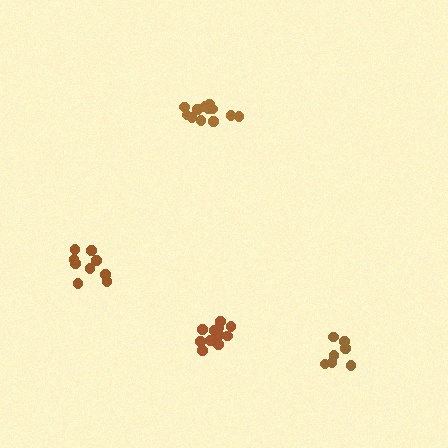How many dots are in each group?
Group 1: 12 dots, Group 2: 11 dots, Group 3: 9 dots, Group 4: 7 dots (39 total).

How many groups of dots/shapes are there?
There are 4 groups.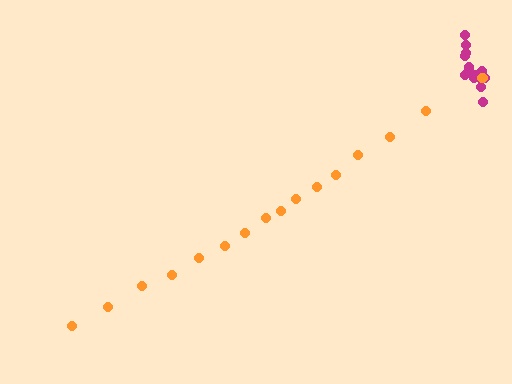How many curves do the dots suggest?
There are 2 distinct paths.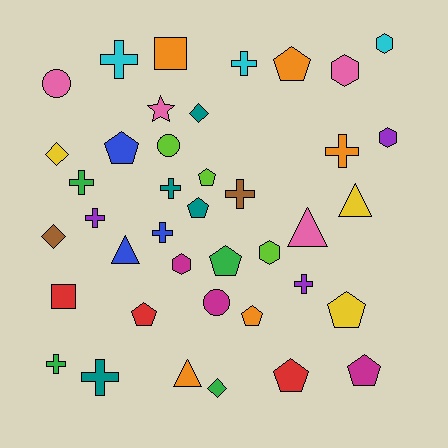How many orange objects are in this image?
There are 5 orange objects.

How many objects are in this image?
There are 40 objects.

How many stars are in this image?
There is 1 star.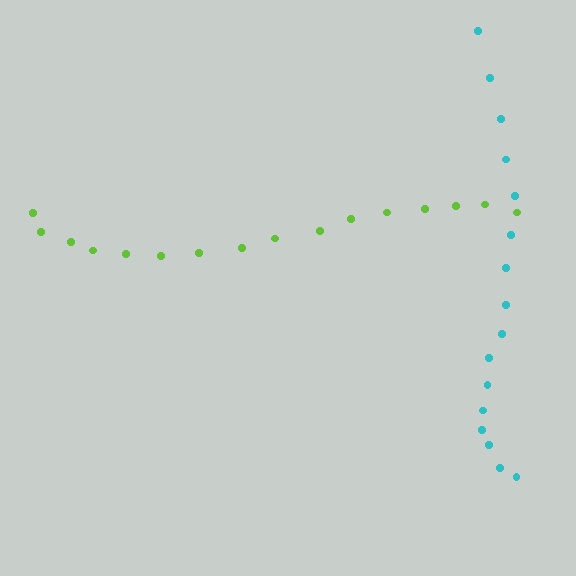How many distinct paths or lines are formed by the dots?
There are 2 distinct paths.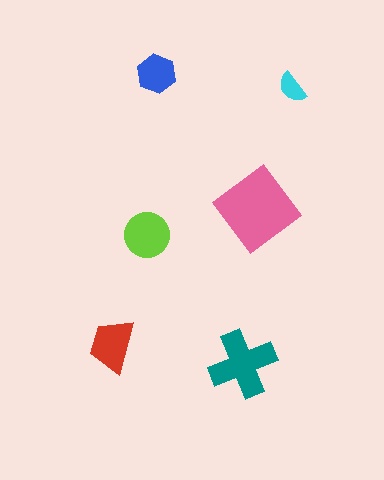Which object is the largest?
The pink diamond.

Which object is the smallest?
The cyan semicircle.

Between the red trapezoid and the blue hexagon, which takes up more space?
The red trapezoid.